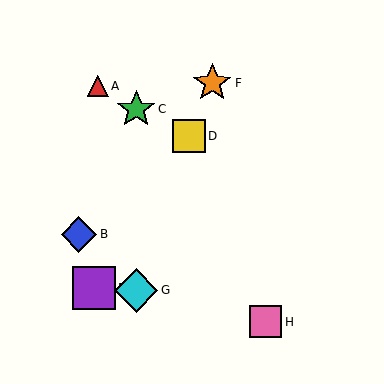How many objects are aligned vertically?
2 objects (C, G) are aligned vertically.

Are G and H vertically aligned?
No, G is at x≈136 and H is at x≈266.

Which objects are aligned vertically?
Objects C, G are aligned vertically.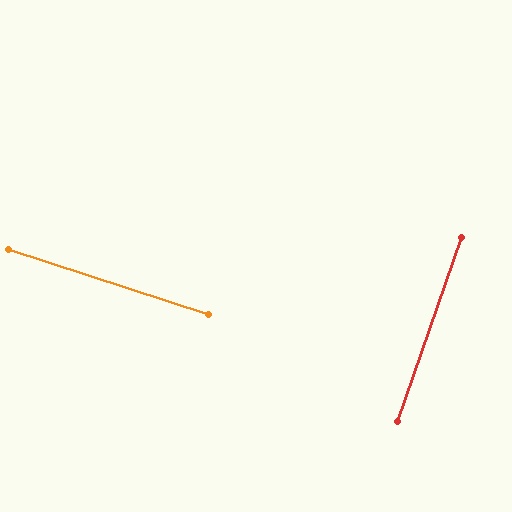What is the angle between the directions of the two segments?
Approximately 89 degrees.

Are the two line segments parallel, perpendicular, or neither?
Perpendicular — they meet at approximately 89°.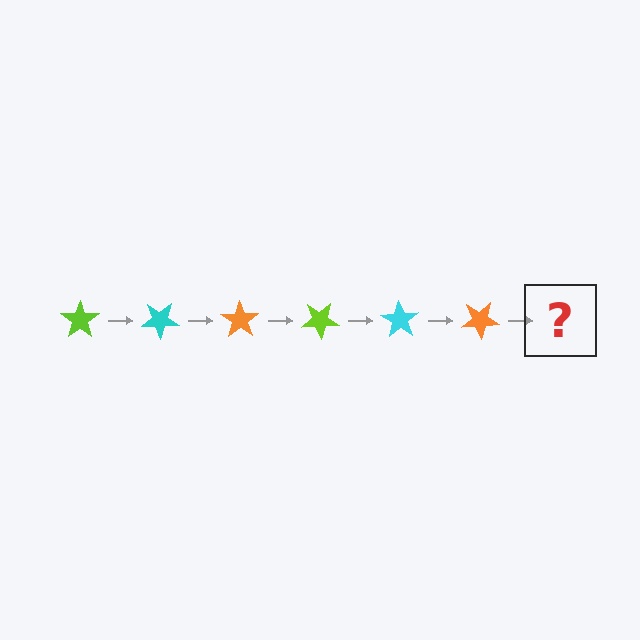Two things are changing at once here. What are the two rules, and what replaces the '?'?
The two rules are that it rotates 35 degrees each step and the color cycles through lime, cyan, and orange. The '?' should be a lime star, rotated 210 degrees from the start.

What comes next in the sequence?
The next element should be a lime star, rotated 210 degrees from the start.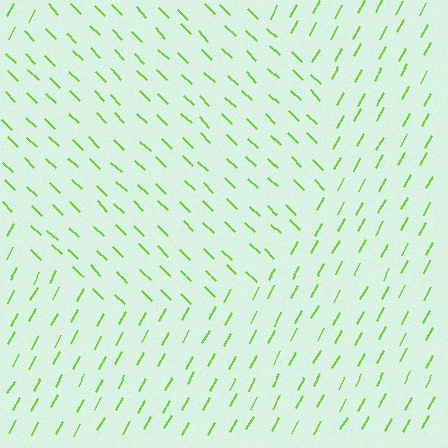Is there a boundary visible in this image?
Yes, there is a texture boundary formed by a change in line orientation.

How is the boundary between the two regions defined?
The boundary is defined purely by a change in line orientation (approximately 75 degrees difference). All lines are the same color and thickness.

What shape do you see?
I see a circle.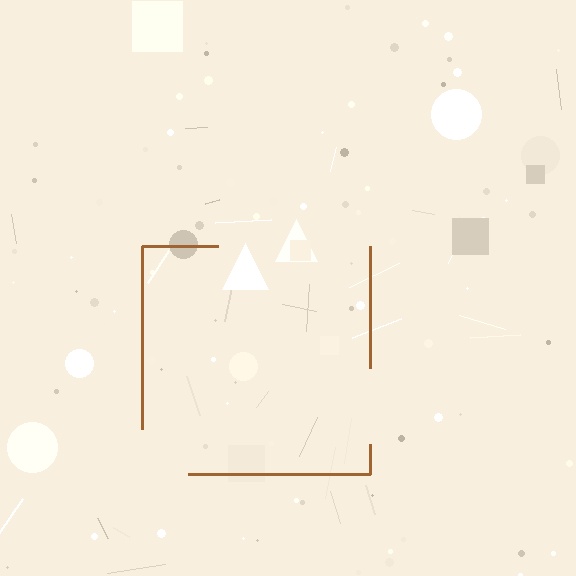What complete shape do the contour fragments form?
The contour fragments form a square.